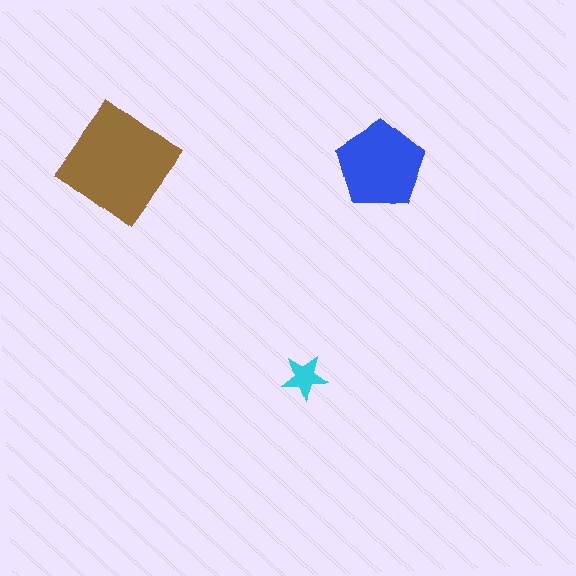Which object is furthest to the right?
The blue pentagon is rightmost.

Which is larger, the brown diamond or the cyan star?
The brown diamond.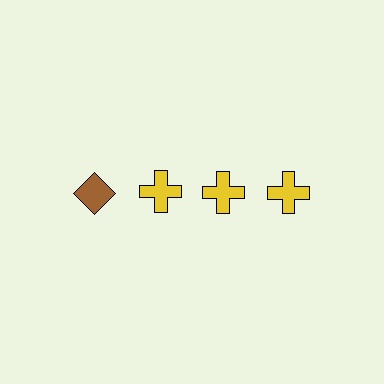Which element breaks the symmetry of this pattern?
The brown diamond in the top row, leftmost column breaks the symmetry. All other shapes are yellow crosses.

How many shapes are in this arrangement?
There are 4 shapes arranged in a grid pattern.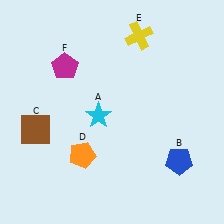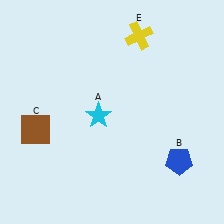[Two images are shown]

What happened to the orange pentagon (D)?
The orange pentagon (D) was removed in Image 2. It was in the bottom-left area of Image 1.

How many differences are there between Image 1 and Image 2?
There are 2 differences between the two images.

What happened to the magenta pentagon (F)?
The magenta pentagon (F) was removed in Image 2. It was in the top-left area of Image 1.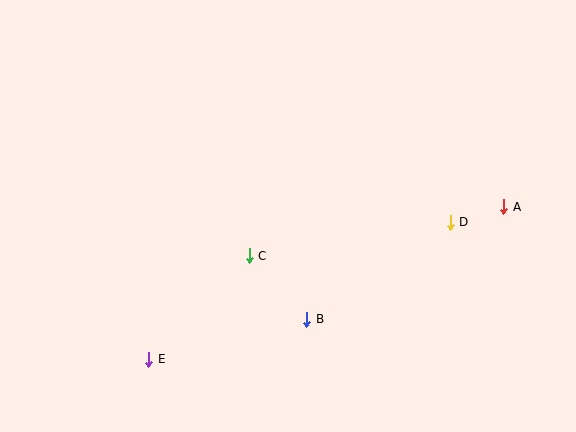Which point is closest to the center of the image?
Point C at (249, 256) is closest to the center.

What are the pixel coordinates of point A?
Point A is at (504, 207).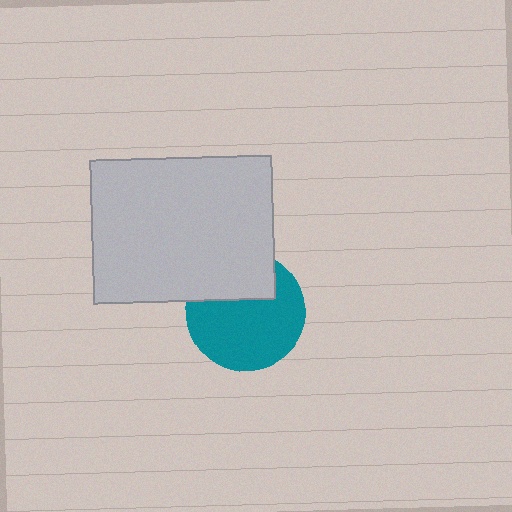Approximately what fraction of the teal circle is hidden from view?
Roughly 31% of the teal circle is hidden behind the light gray rectangle.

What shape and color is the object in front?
The object in front is a light gray rectangle.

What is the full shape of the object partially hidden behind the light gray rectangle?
The partially hidden object is a teal circle.